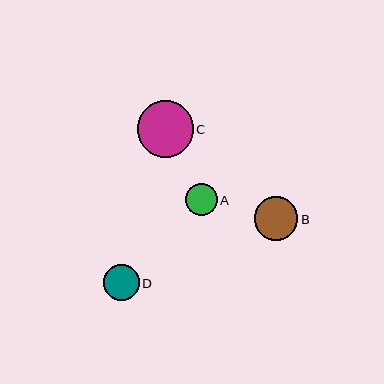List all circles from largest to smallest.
From largest to smallest: C, B, D, A.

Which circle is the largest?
Circle C is the largest with a size of approximately 56 pixels.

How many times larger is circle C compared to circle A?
Circle C is approximately 1.8 times the size of circle A.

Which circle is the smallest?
Circle A is the smallest with a size of approximately 32 pixels.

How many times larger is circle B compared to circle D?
Circle B is approximately 1.2 times the size of circle D.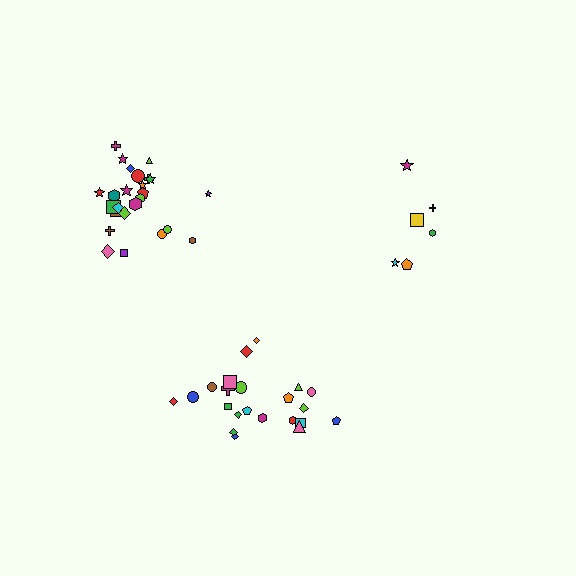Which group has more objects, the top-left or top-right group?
The top-left group.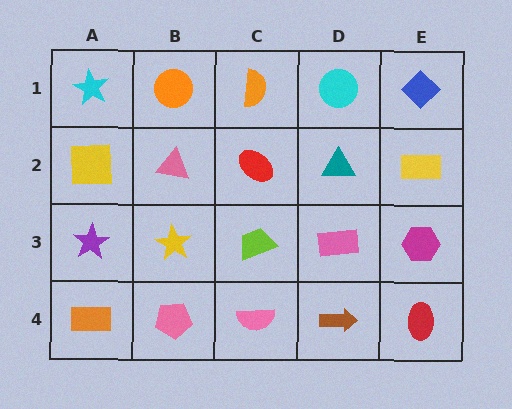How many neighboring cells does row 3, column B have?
4.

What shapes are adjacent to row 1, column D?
A teal triangle (row 2, column D), an orange semicircle (row 1, column C), a blue diamond (row 1, column E).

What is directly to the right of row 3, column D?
A magenta hexagon.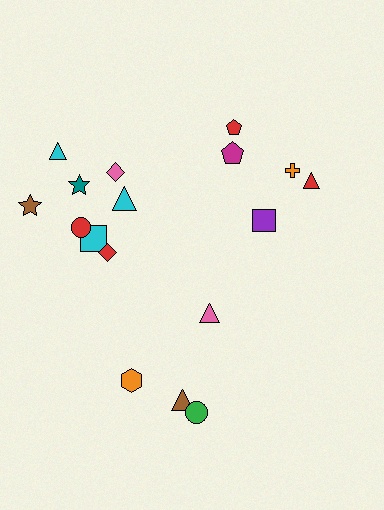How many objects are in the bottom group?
There are 4 objects.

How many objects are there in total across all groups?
There are 17 objects.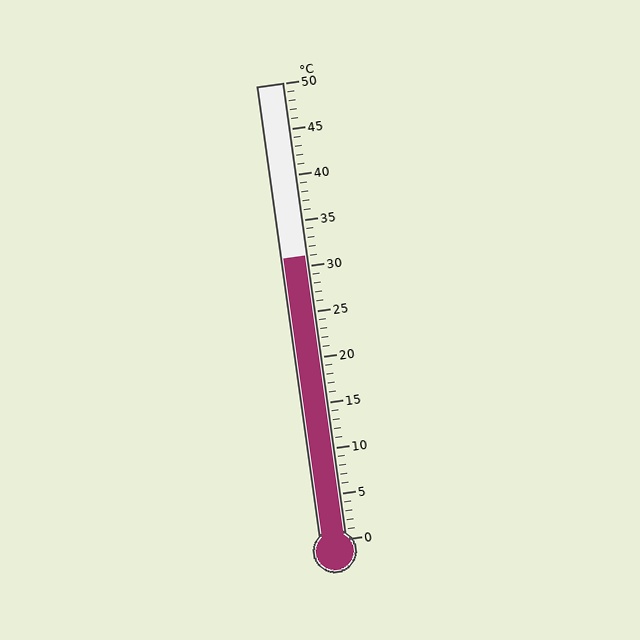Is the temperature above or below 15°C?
The temperature is above 15°C.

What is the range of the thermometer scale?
The thermometer scale ranges from 0°C to 50°C.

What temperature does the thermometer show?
The thermometer shows approximately 31°C.